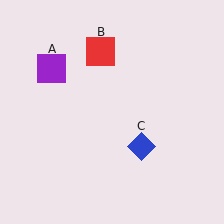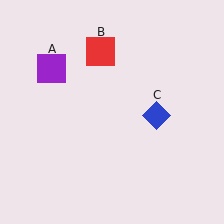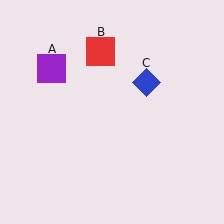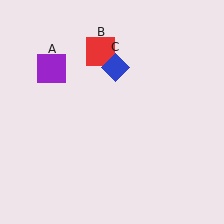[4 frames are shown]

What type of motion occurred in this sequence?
The blue diamond (object C) rotated counterclockwise around the center of the scene.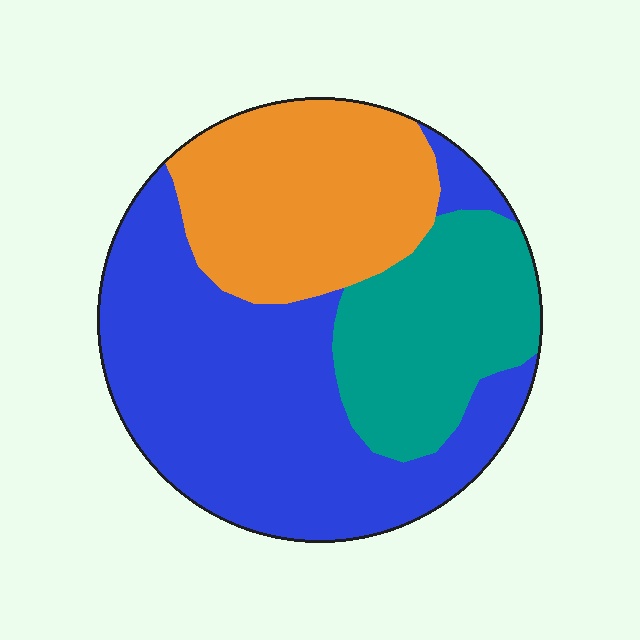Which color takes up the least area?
Teal, at roughly 25%.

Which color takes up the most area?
Blue, at roughly 50%.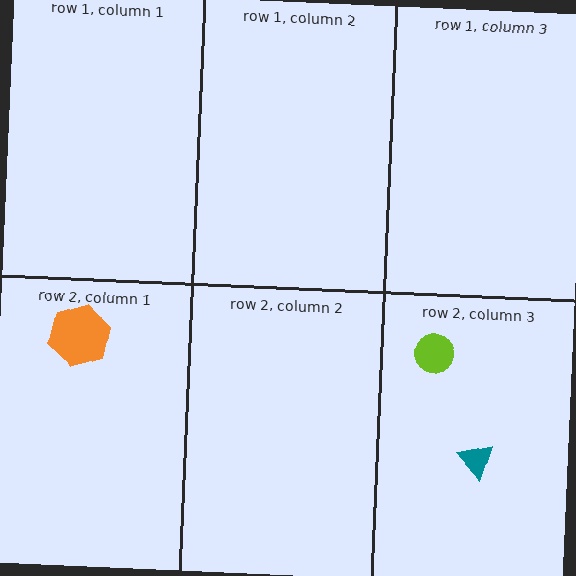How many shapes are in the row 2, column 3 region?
2.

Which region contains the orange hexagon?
The row 2, column 1 region.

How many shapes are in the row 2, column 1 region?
1.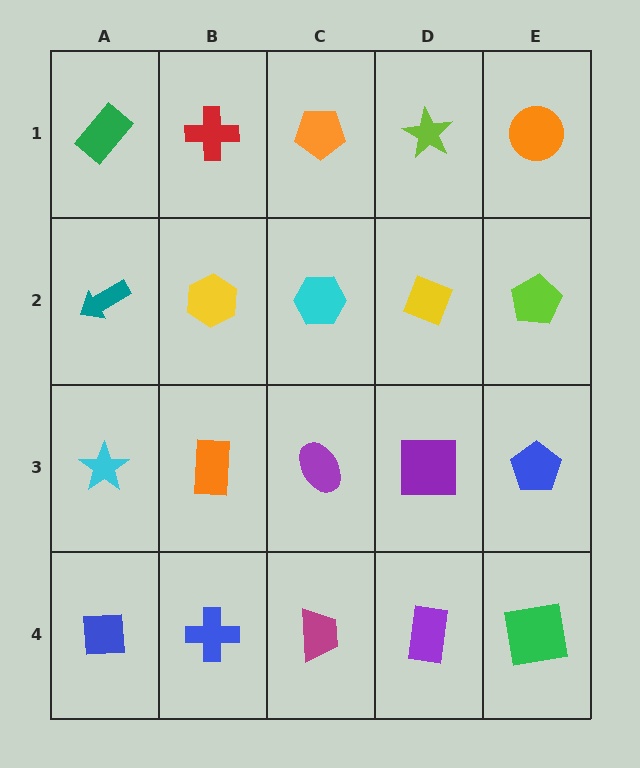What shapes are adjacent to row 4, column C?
A purple ellipse (row 3, column C), a blue cross (row 4, column B), a purple rectangle (row 4, column D).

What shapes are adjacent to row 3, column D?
A yellow diamond (row 2, column D), a purple rectangle (row 4, column D), a purple ellipse (row 3, column C), a blue pentagon (row 3, column E).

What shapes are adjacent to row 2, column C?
An orange pentagon (row 1, column C), a purple ellipse (row 3, column C), a yellow hexagon (row 2, column B), a yellow diamond (row 2, column D).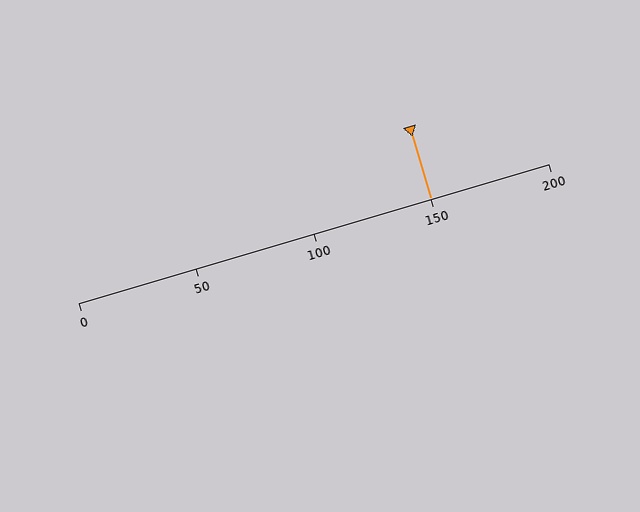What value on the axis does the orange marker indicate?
The marker indicates approximately 150.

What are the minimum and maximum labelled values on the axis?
The axis runs from 0 to 200.